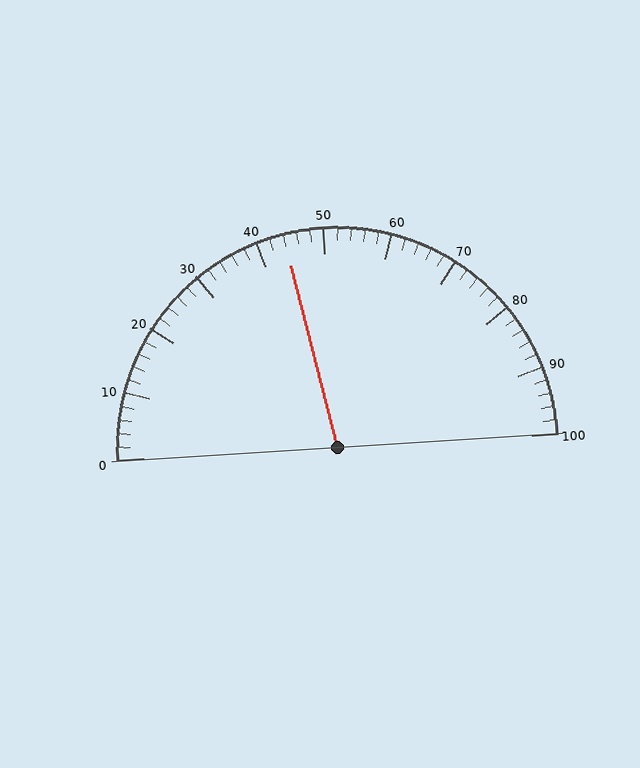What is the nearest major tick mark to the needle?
The nearest major tick mark is 40.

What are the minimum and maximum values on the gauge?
The gauge ranges from 0 to 100.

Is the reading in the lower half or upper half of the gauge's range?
The reading is in the lower half of the range (0 to 100).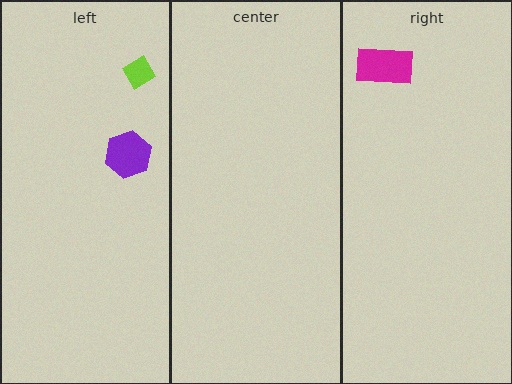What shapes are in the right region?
The magenta rectangle.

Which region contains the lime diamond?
The left region.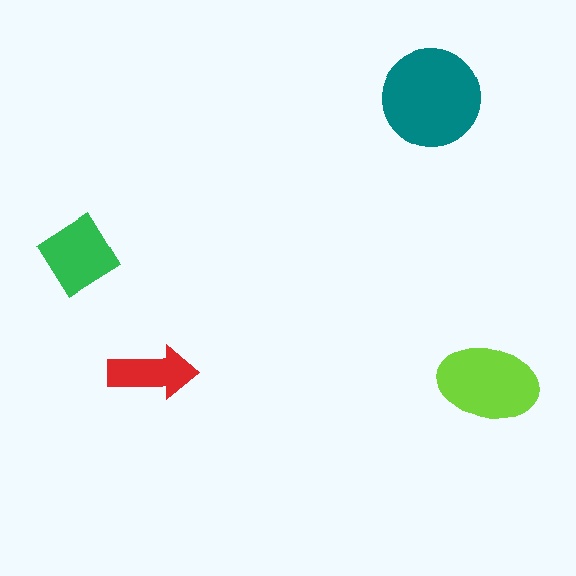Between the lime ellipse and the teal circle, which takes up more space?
The teal circle.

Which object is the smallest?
The red arrow.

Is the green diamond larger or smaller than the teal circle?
Smaller.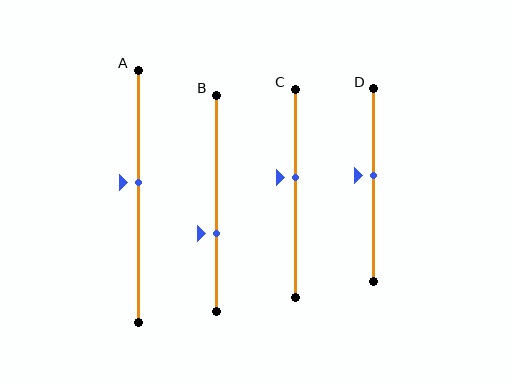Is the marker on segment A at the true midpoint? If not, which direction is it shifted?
No, the marker on segment A is shifted upward by about 5% of the segment length.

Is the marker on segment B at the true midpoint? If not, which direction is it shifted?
No, the marker on segment B is shifted downward by about 14% of the segment length.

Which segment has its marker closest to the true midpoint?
Segment D has its marker closest to the true midpoint.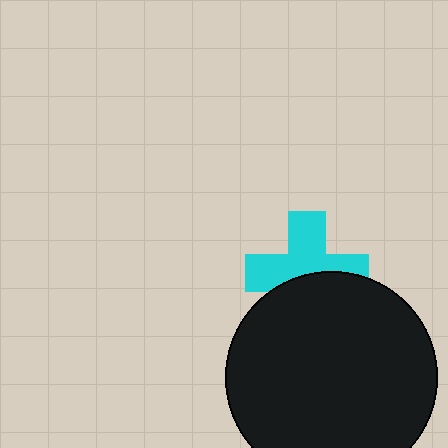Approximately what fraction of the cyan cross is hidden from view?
Roughly 41% of the cyan cross is hidden behind the black circle.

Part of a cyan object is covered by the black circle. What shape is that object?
It is a cross.